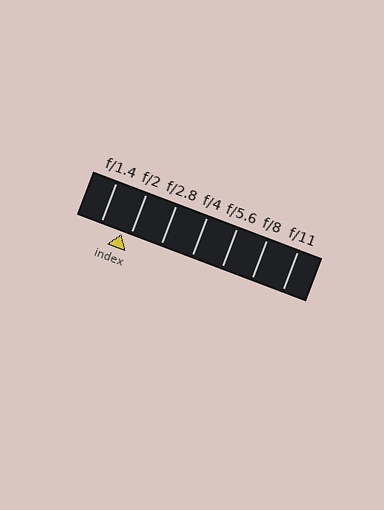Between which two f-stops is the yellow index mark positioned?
The index mark is between f/1.4 and f/2.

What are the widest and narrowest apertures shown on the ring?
The widest aperture shown is f/1.4 and the narrowest is f/11.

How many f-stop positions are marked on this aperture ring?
There are 7 f-stop positions marked.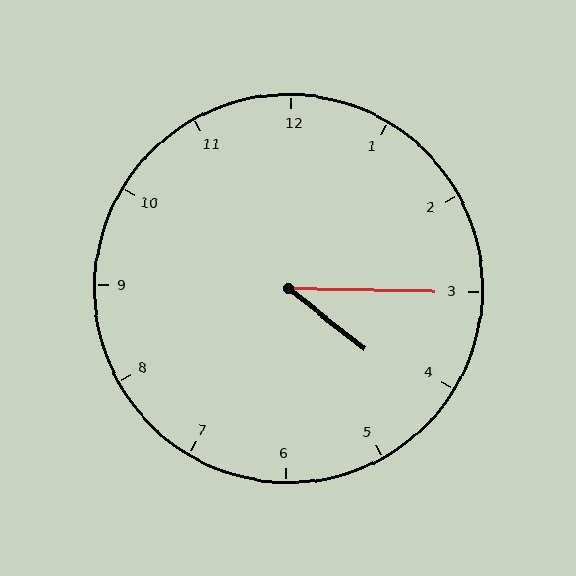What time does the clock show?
4:15.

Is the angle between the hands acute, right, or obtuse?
It is acute.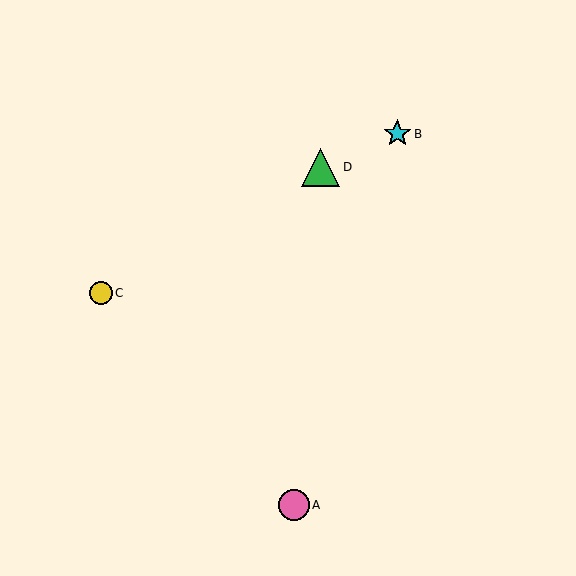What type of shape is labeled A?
Shape A is a pink circle.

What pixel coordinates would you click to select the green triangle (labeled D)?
Click at (321, 167) to select the green triangle D.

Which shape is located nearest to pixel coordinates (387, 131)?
The cyan star (labeled B) at (397, 134) is nearest to that location.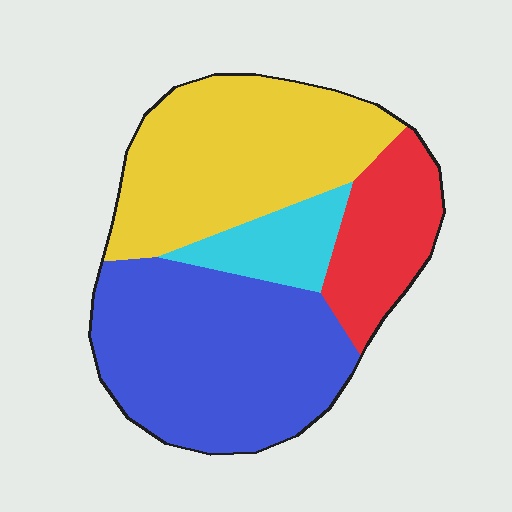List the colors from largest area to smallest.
From largest to smallest: blue, yellow, red, cyan.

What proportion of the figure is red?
Red takes up about one sixth (1/6) of the figure.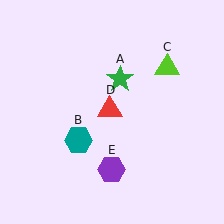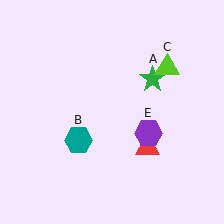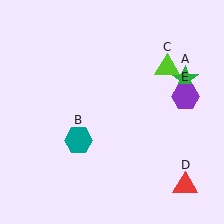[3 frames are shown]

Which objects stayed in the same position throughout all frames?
Teal hexagon (object B) and lime triangle (object C) remained stationary.